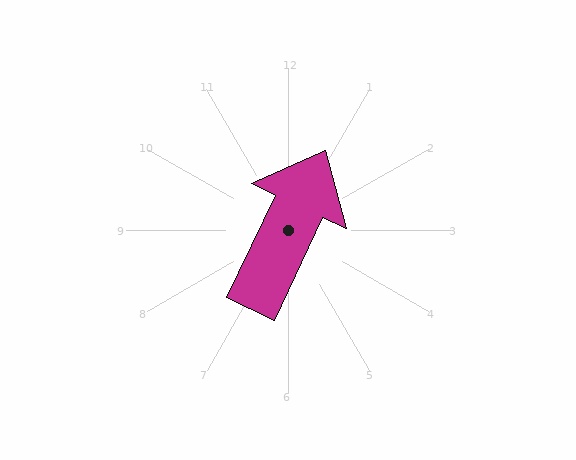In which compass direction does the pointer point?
Northeast.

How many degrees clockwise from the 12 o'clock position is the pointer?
Approximately 25 degrees.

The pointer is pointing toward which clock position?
Roughly 1 o'clock.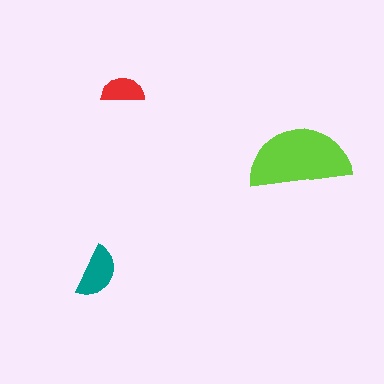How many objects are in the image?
There are 3 objects in the image.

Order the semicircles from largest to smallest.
the lime one, the teal one, the red one.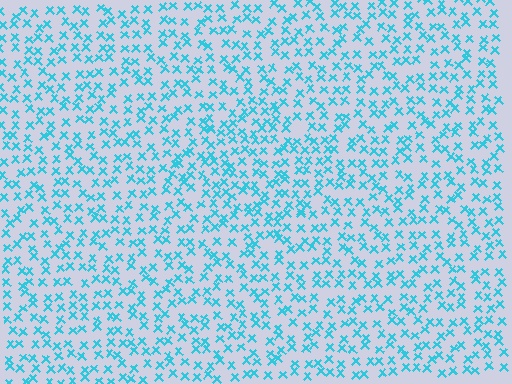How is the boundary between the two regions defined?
The boundary is defined by a change in element density (approximately 1.4x ratio). All elements are the same color, size, and shape.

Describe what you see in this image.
The image contains small cyan elements arranged at two different densities. A diamond-shaped region is visible where the elements are more densely packed than the surrounding area.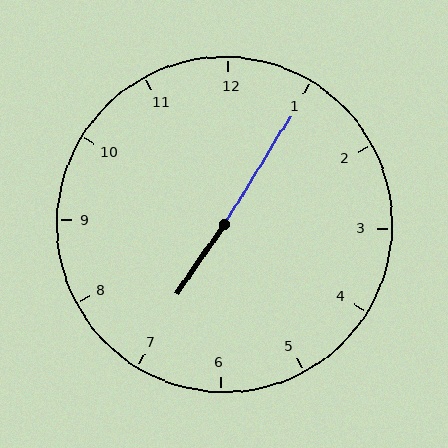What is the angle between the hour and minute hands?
Approximately 178 degrees.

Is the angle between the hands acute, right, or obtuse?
It is obtuse.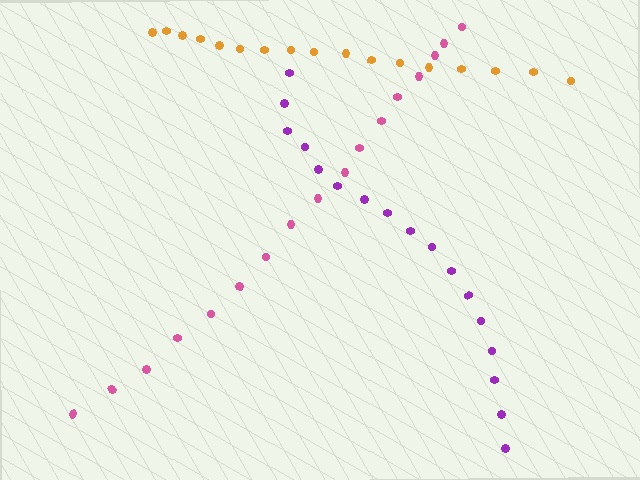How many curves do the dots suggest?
There are 3 distinct paths.